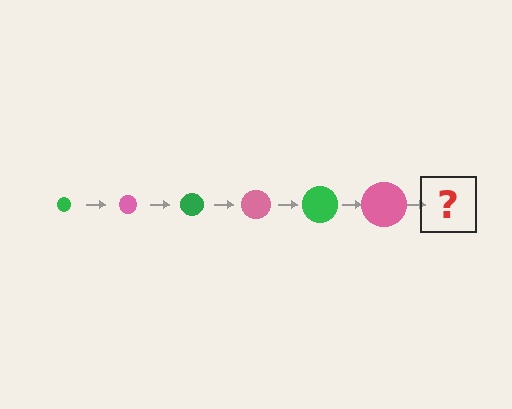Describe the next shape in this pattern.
It should be a green circle, larger than the previous one.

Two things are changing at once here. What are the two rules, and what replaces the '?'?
The two rules are that the circle grows larger each step and the color cycles through green and pink. The '?' should be a green circle, larger than the previous one.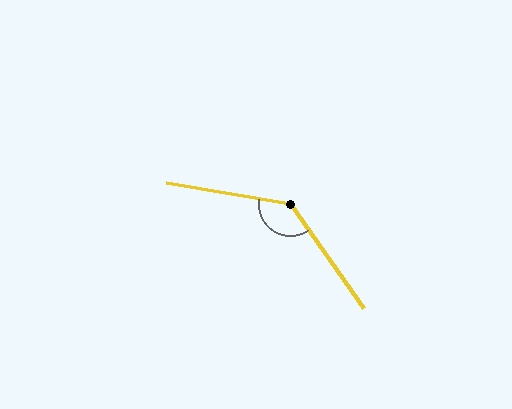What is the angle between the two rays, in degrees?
Approximately 135 degrees.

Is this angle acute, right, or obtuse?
It is obtuse.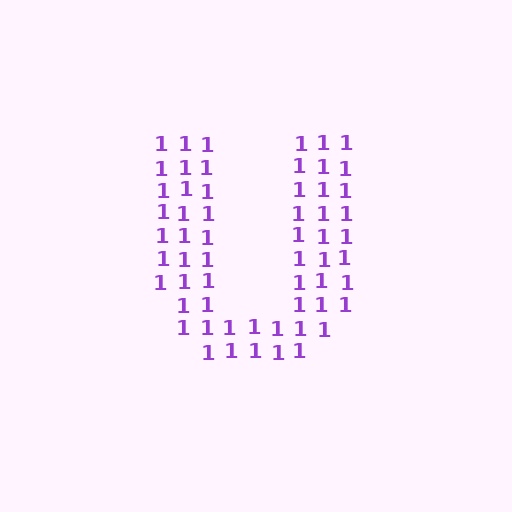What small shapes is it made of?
It is made of small digit 1's.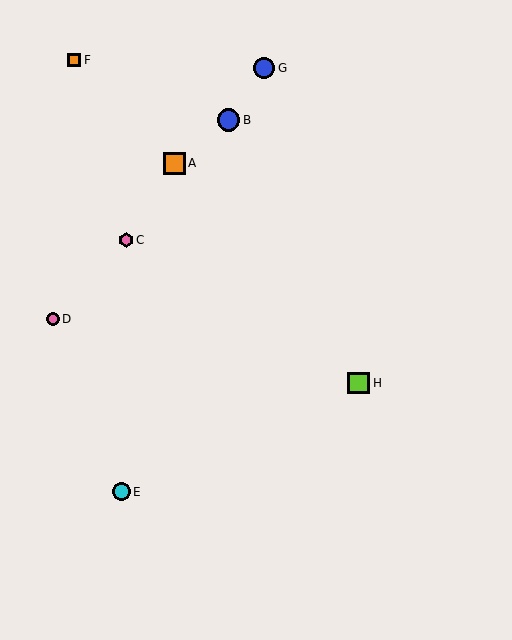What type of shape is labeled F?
Shape F is an orange square.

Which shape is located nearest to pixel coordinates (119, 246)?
The pink hexagon (labeled C) at (126, 240) is nearest to that location.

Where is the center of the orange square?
The center of the orange square is at (174, 163).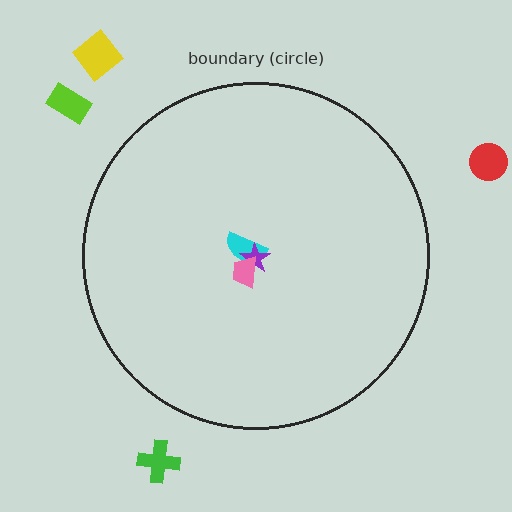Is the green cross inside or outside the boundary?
Outside.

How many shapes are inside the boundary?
3 inside, 4 outside.